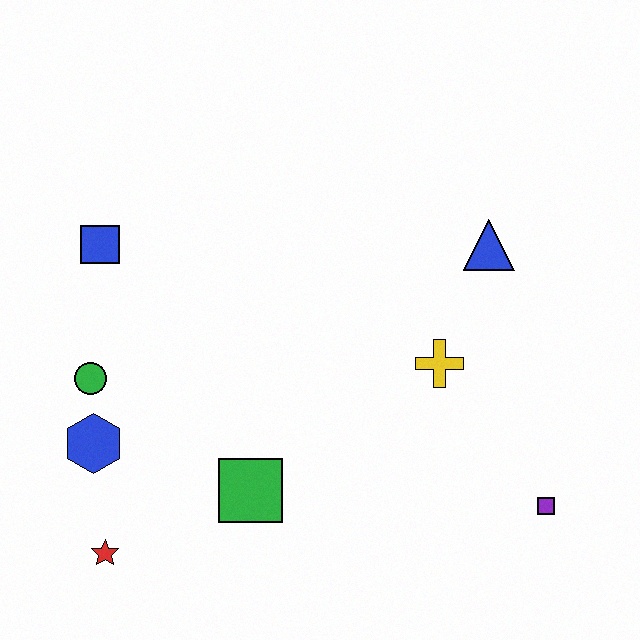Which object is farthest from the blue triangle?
The red star is farthest from the blue triangle.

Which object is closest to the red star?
The blue hexagon is closest to the red star.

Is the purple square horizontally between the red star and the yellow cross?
No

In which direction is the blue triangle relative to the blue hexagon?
The blue triangle is to the right of the blue hexagon.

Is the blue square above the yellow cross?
Yes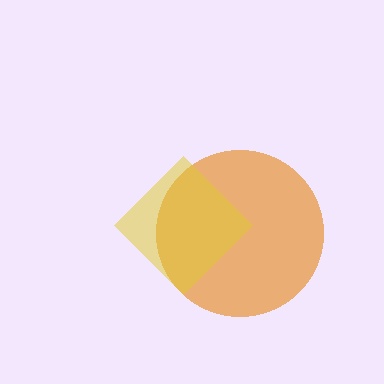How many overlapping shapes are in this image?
There are 2 overlapping shapes in the image.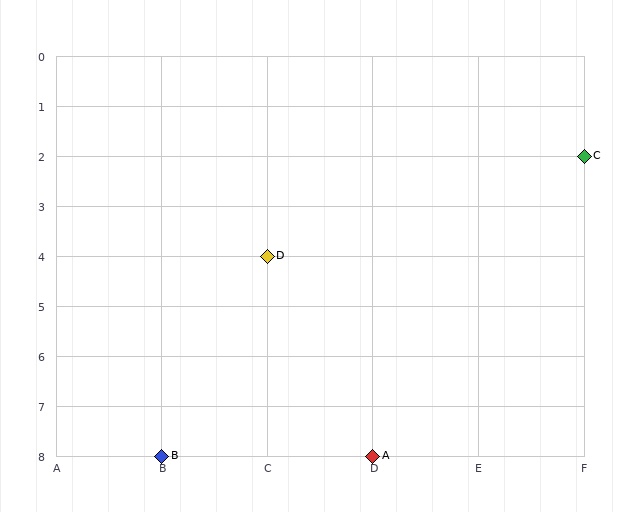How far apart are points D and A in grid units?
Points D and A are 1 column and 4 rows apart (about 4.1 grid units diagonally).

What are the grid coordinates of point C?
Point C is at grid coordinates (F, 2).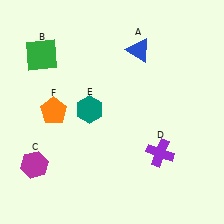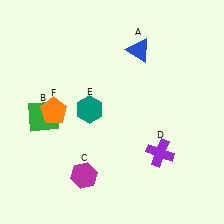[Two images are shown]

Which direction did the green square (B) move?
The green square (B) moved down.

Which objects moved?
The objects that moved are: the green square (B), the magenta hexagon (C).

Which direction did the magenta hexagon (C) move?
The magenta hexagon (C) moved right.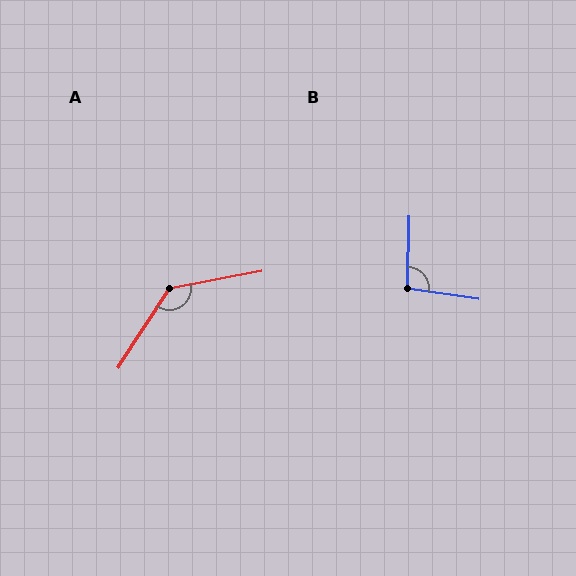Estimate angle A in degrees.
Approximately 133 degrees.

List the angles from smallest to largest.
B (97°), A (133°).